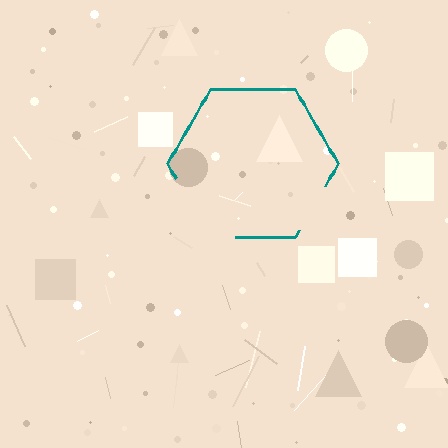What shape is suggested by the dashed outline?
The dashed outline suggests a hexagon.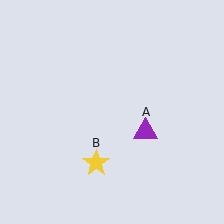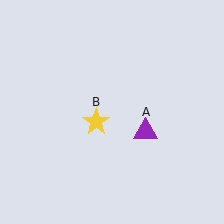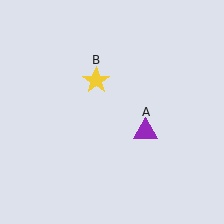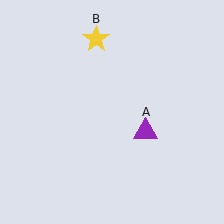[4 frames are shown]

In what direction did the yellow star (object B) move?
The yellow star (object B) moved up.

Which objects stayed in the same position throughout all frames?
Purple triangle (object A) remained stationary.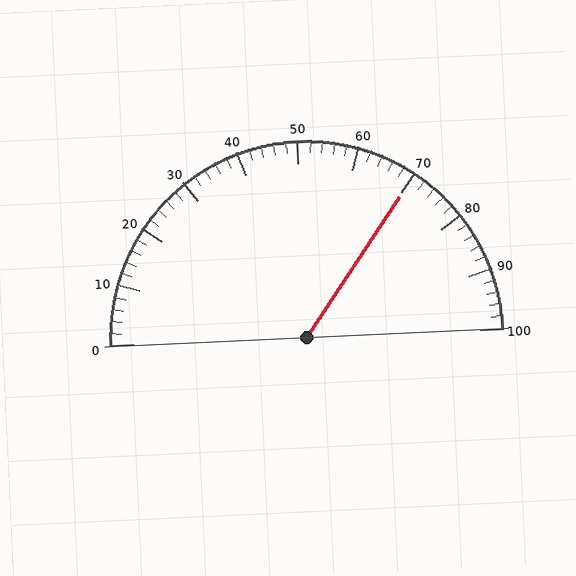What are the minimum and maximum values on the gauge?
The gauge ranges from 0 to 100.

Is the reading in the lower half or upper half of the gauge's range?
The reading is in the upper half of the range (0 to 100).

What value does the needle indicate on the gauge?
The needle indicates approximately 70.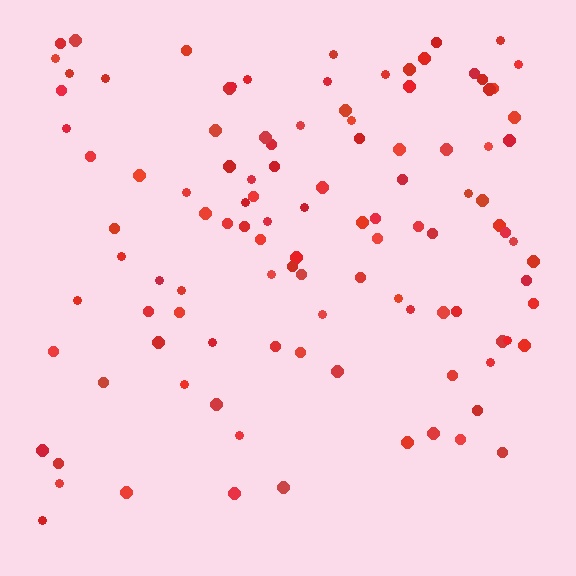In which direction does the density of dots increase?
From bottom to top, with the top side densest.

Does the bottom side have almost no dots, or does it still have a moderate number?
Still a moderate number, just noticeably fewer than the top.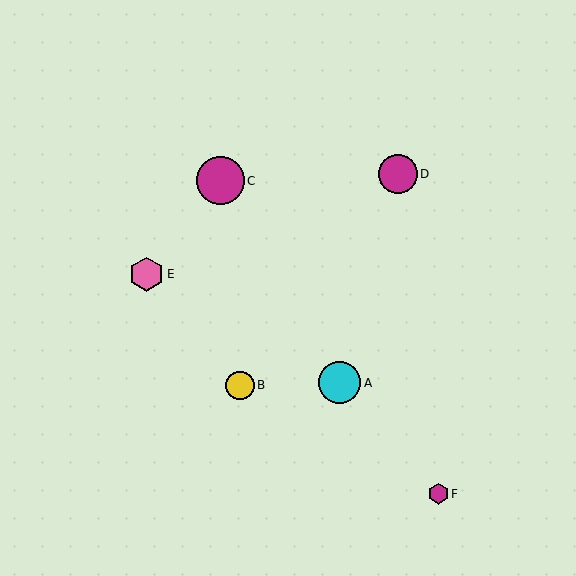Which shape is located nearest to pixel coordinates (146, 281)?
The pink hexagon (labeled E) at (147, 274) is nearest to that location.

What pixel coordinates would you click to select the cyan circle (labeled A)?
Click at (339, 383) to select the cyan circle A.